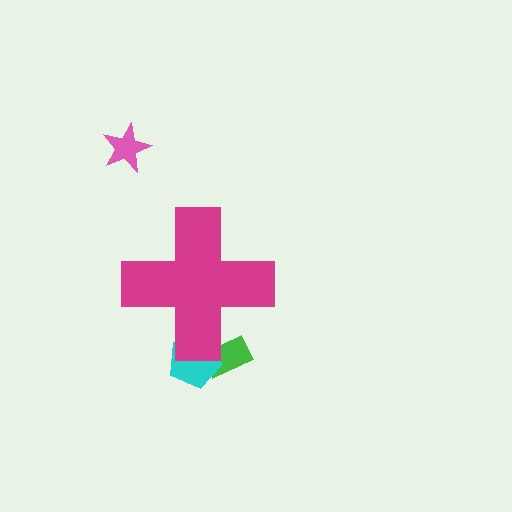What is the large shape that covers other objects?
A magenta cross.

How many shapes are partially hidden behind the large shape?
2 shapes are partially hidden.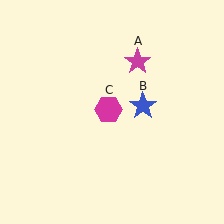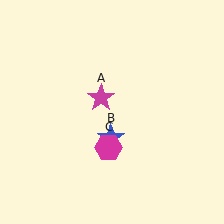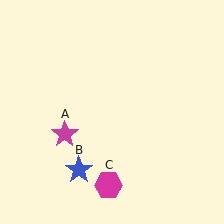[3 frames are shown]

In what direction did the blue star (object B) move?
The blue star (object B) moved down and to the left.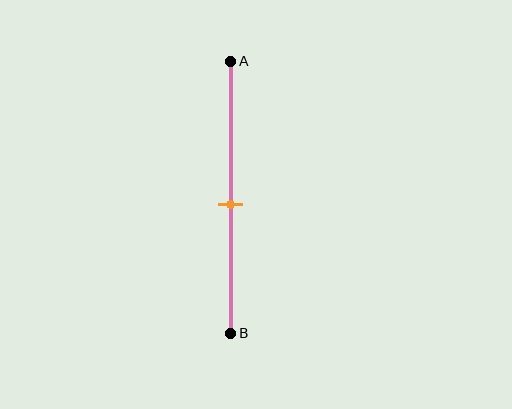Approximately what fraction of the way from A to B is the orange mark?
The orange mark is approximately 55% of the way from A to B.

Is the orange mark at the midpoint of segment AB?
Yes, the mark is approximately at the midpoint.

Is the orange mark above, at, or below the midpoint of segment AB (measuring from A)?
The orange mark is approximately at the midpoint of segment AB.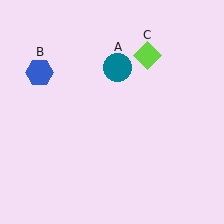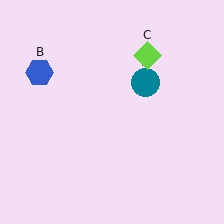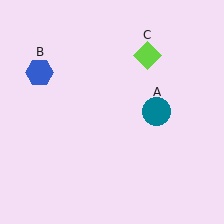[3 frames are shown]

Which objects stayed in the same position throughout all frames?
Blue hexagon (object B) and lime diamond (object C) remained stationary.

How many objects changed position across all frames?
1 object changed position: teal circle (object A).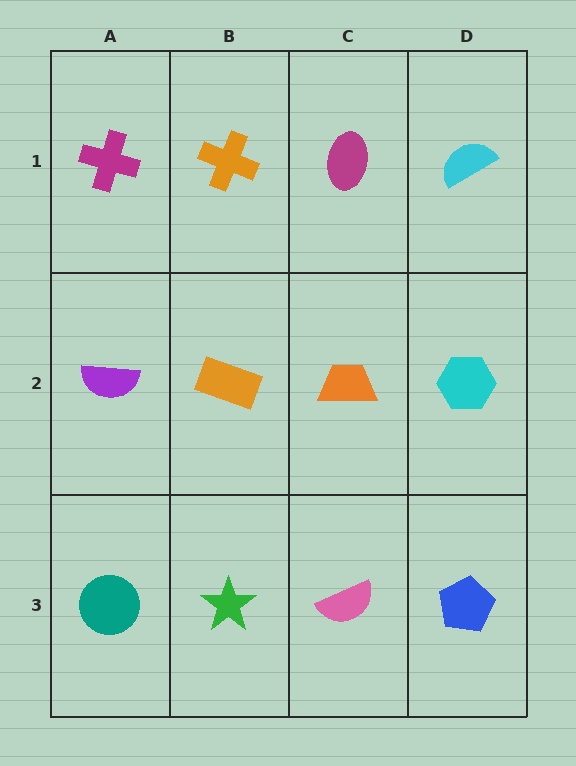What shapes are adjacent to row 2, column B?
An orange cross (row 1, column B), a green star (row 3, column B), a purple semicircle (row 2, column A), an orange trapezoid (row 2, column C).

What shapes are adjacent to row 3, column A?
A purple semicircle (row 2, column A), a green star (row 3, column B).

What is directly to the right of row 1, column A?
An orange cross.